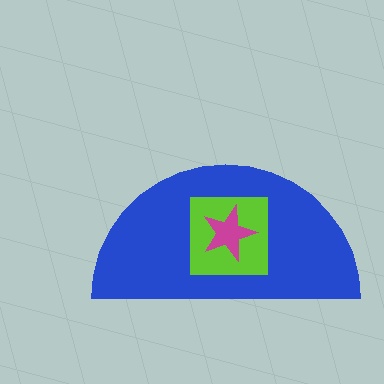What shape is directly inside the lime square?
The magenta star.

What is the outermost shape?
The blue semicircle.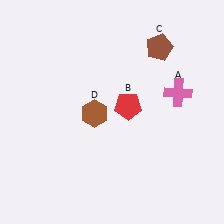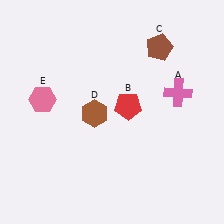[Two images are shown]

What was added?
A pink hexagon (E) was added in Image 2.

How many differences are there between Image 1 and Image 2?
There is 1 difference between the two images.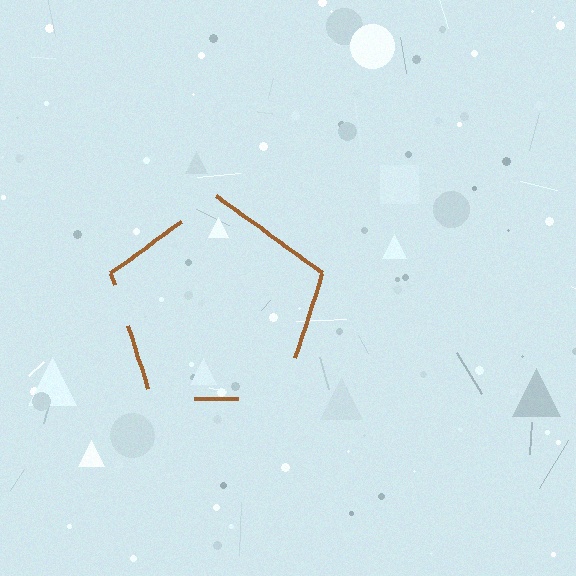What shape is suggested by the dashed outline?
The dashed outline suggests a pentagon.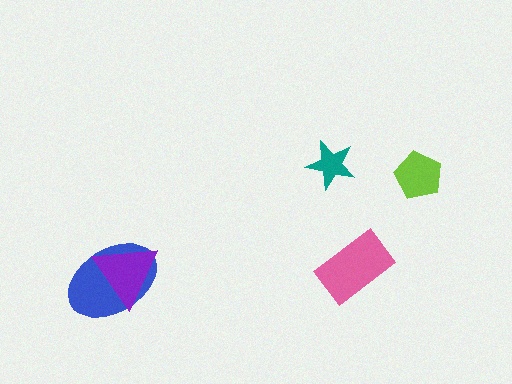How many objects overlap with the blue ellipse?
1 object overlaps with the blue ellipse.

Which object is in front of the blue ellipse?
The purple triangle is in front of the blue ellipse.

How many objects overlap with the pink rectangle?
0 objects overlap with the pink rectangle.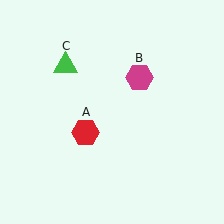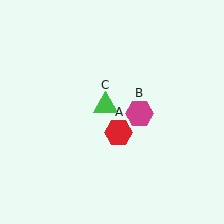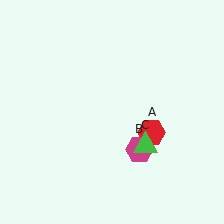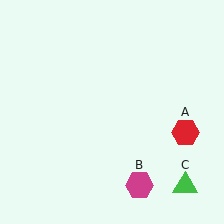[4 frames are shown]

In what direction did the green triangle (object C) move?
The green triangle (object C) moved down and to the right.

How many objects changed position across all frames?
3 objects changed position: red hexagon (object A), magenta hexagon (object B), green triangle (object C).